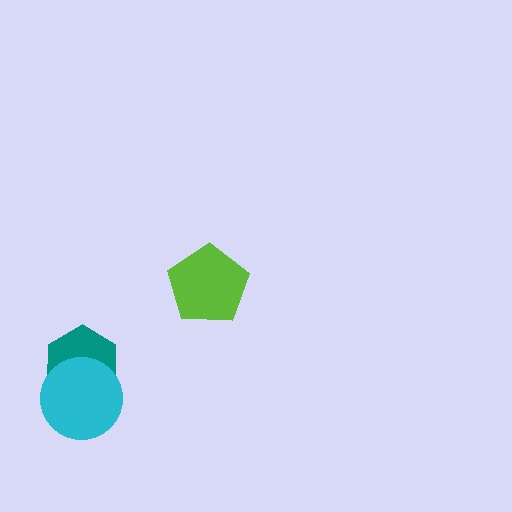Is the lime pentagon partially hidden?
No, no other shape covers it.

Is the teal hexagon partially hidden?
Yes, it is partially covered by another shape.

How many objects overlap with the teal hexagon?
1 object overlaps with the teal hexagon.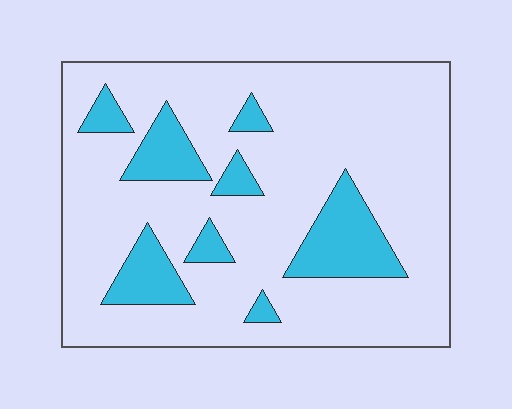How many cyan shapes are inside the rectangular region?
8.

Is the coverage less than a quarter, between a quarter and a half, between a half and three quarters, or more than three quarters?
Less than a quarter.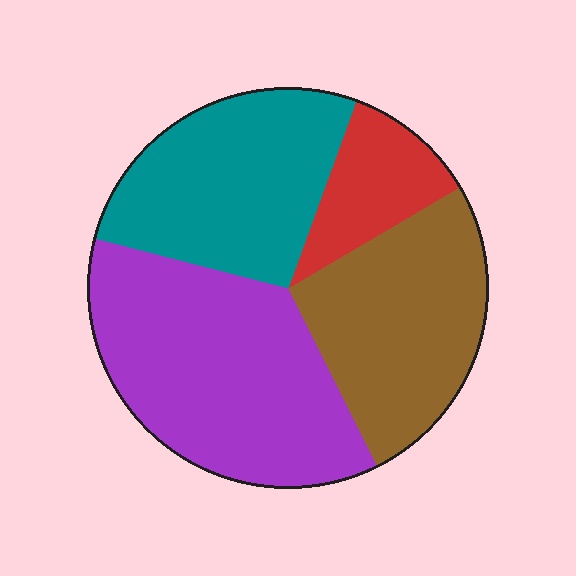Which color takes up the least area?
Red, at roughly 10%.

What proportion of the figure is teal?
Teal covers 27% of the figure.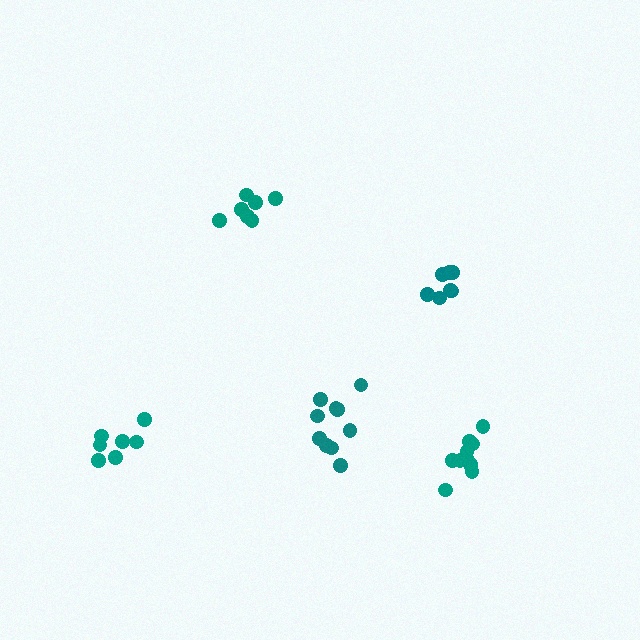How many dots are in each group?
Group 1: 7 dots, Group 2: 10 dots, Group 3: 7 dots, Group 4: 7 dots, Group 5: 10 dots (41 total).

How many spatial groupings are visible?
There are 5 spatial groupings.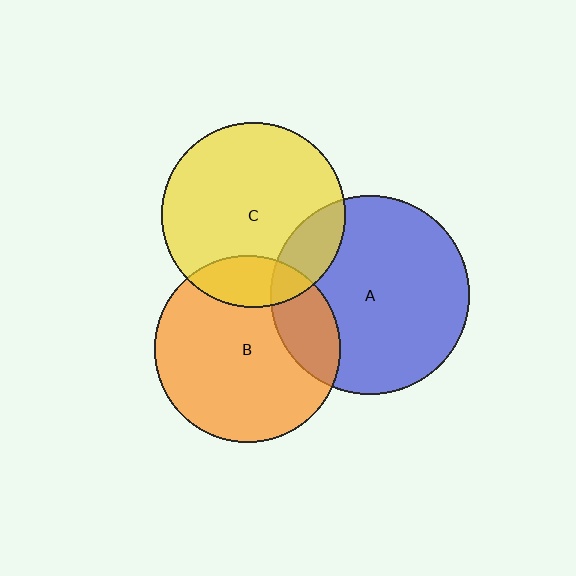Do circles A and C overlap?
Yes.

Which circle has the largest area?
Circle A (blue).